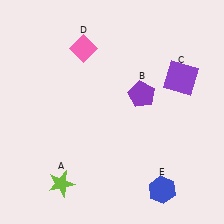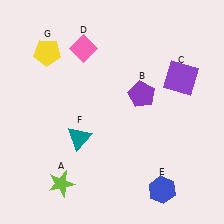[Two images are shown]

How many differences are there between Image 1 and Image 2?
There are 2 differences between the two images.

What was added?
A teal triangle (F), a yellow pentagon (G) were added in Image 2.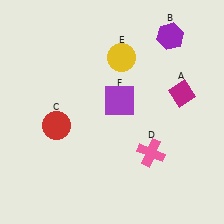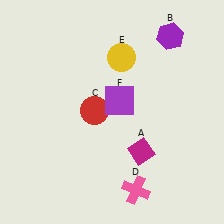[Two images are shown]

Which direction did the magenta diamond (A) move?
The magenta diamond (A) moved down.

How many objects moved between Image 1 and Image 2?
3 objects moved between the two images.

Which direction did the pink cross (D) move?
The pink cross (D) moved down.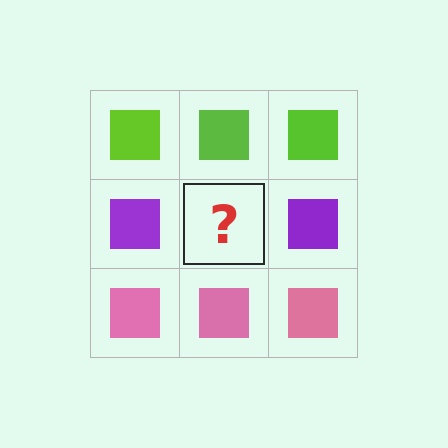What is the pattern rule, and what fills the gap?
The rule is that each row has a consistent color. The gap should be filled with a purple square.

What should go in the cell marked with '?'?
The missing cell should contain a purple square.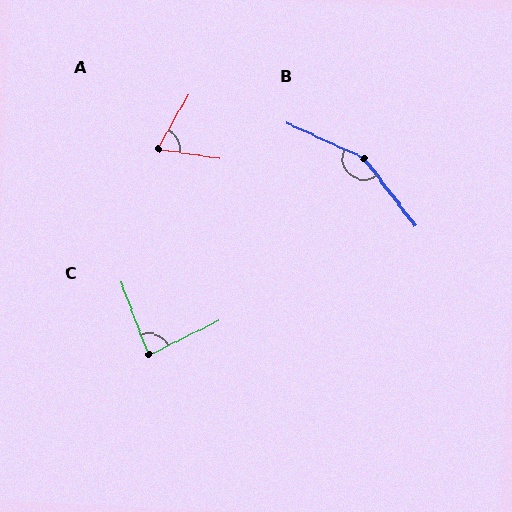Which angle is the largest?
B, at approximately 152 degrees.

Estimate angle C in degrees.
Approximately 85 degrees.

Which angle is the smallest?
A, at approximately 69 degrees.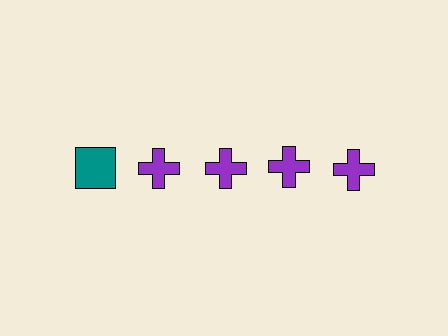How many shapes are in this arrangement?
There are 5 shapes arranged in a grid pattern.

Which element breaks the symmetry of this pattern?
The teal square in the top row, leftmost column breaks the symmetry. All other shapes are purple crosses.